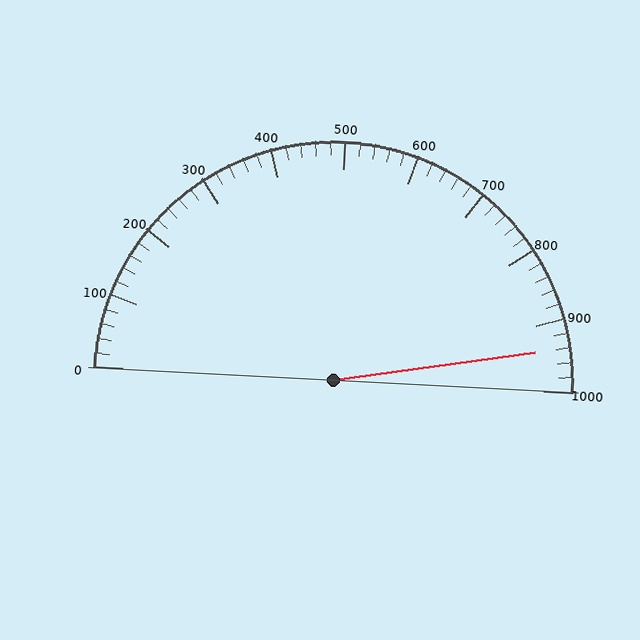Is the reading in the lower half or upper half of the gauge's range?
The reading is in the upper half of the range (0 to 1000).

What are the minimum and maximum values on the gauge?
The gauge ranges from 0 to 1000.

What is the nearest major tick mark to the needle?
The nearest major tick mark is 900.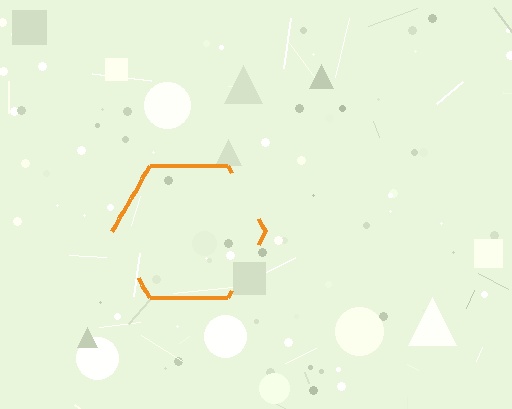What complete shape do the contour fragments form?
The contour fragments form a hexagon.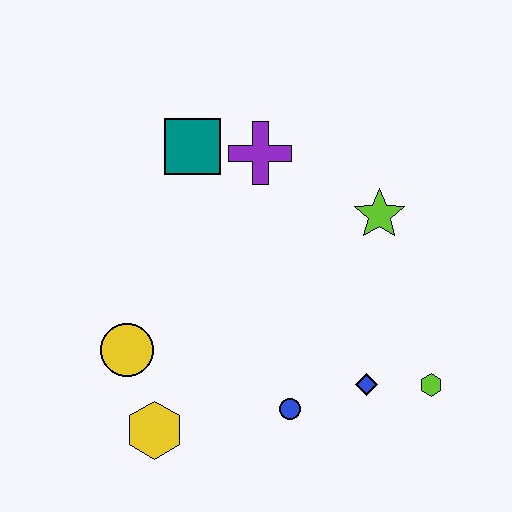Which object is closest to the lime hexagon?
The blue diamond is closest to the lime hexagon.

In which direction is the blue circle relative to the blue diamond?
The blue circle is to the left of the blue diamond.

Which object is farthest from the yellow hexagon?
The lime star is farthest from the yellow hexagon.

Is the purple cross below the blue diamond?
No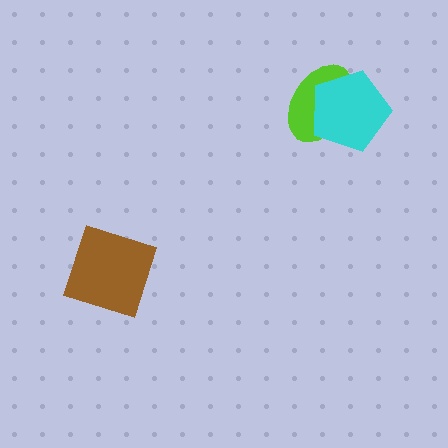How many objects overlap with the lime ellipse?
1 object overlaps with the lime ellipse.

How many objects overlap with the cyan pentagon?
1 object overlaps with the cyan pentagon.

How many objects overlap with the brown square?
0 objects overlap with the brown square.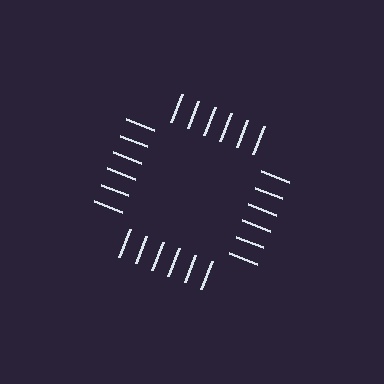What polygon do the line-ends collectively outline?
An illusory square — the line segments terminate on its edges but no continuous stroke is drawn.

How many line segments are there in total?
24 — 6 along each of the 4 edges.